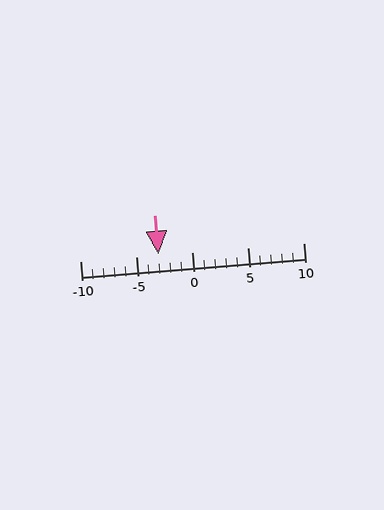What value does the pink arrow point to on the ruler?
The pink arrow points to approximately -3.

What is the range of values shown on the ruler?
The ruler shows values from -10 to 10.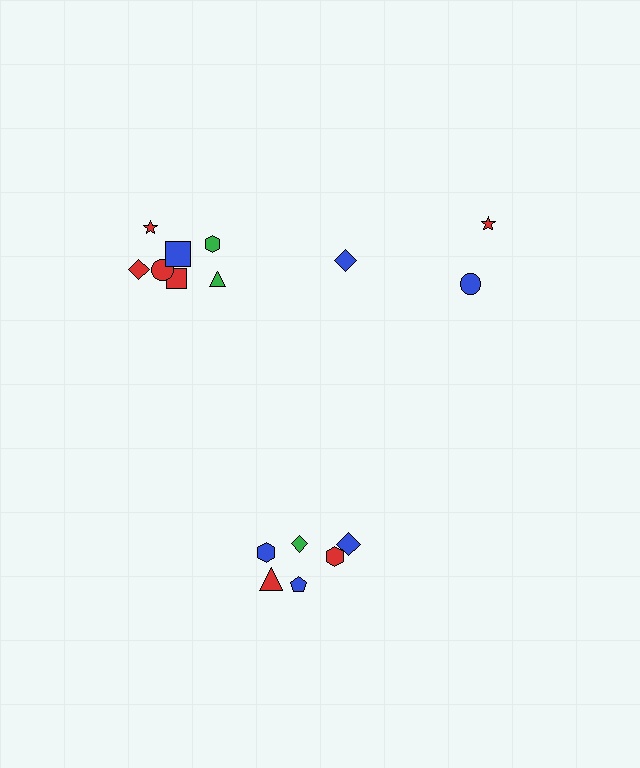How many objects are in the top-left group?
There are 7 objects.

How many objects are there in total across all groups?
There are 16 objects.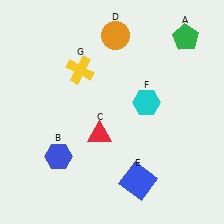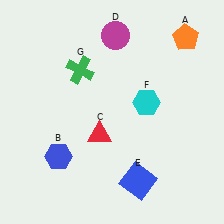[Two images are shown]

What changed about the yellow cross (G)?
In Image 1, G is yellow. In Image 2, it changed to green.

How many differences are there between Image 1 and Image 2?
There are 3 differences between the two images.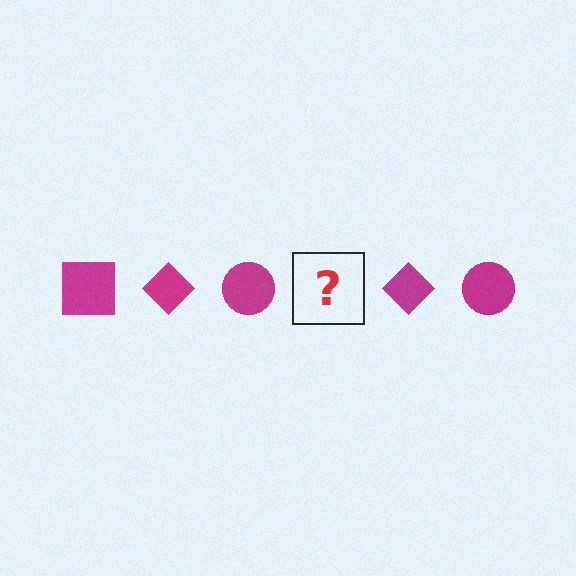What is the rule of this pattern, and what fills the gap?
The rule is that the pattern cycles through square, diamond, circle shapes in magenta. The gap should be filled with a magenta square.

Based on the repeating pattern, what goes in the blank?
The blank should be a magenta square.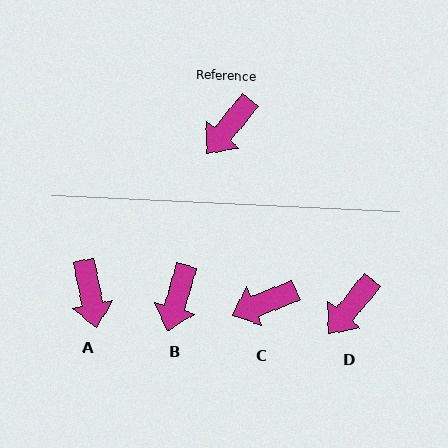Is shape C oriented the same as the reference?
No, it is off by about 30 degrees.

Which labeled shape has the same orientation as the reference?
D.